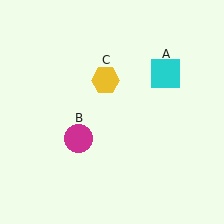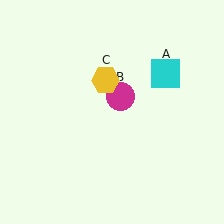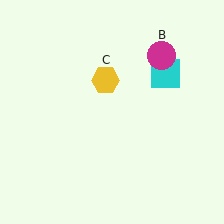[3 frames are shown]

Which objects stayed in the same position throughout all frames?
Cyan square (object A) and yellow hexagon (object C) remained stationary.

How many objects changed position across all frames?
1 object changed position: magenta circle (object B).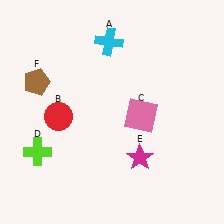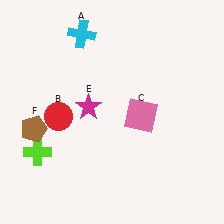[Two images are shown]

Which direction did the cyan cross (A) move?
The cyan cross (A) moved left.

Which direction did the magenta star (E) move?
The magenta star (E) moved left.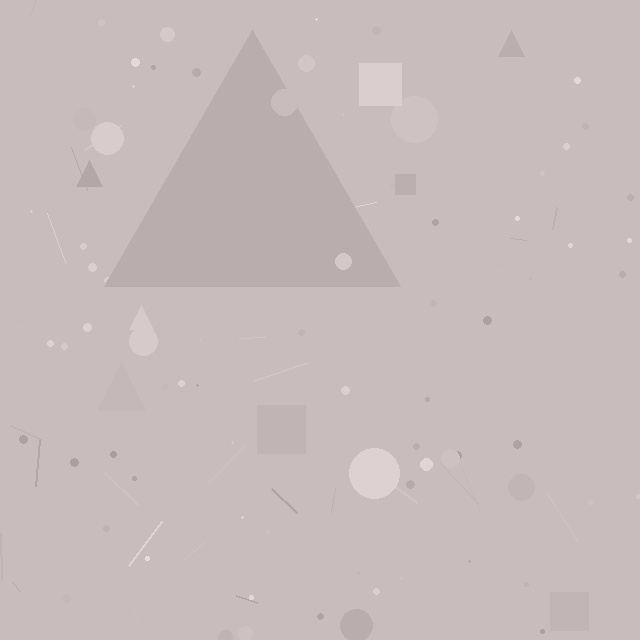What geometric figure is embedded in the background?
A triangle is embedded in the background.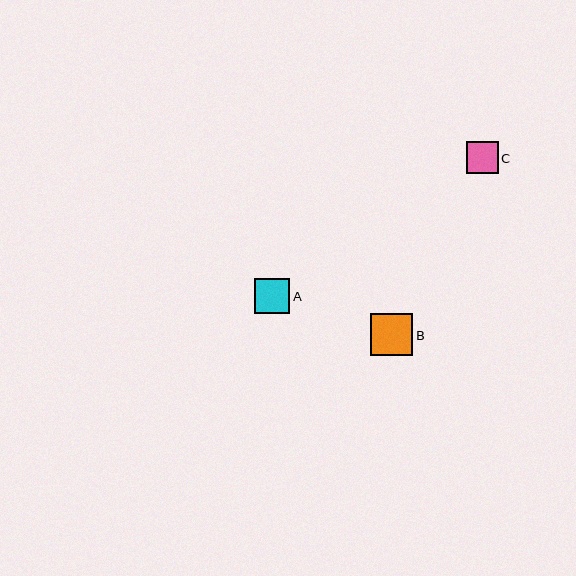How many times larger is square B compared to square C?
Square B is approximately 1.3 times the size of square C.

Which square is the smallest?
Square C is the smallest with a size of approximately 32 pixels.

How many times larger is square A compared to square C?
Square A is approximately 1.1 times the size of square C.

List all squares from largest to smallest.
From largest to smallest: B, A, C.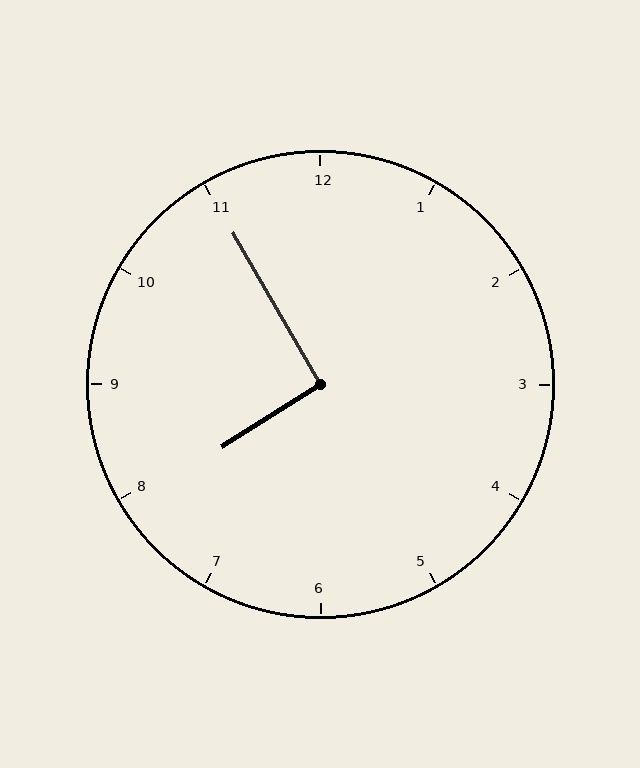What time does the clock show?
7:55.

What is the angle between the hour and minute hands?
Approximately 92 degrees.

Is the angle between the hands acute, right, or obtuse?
It is right.